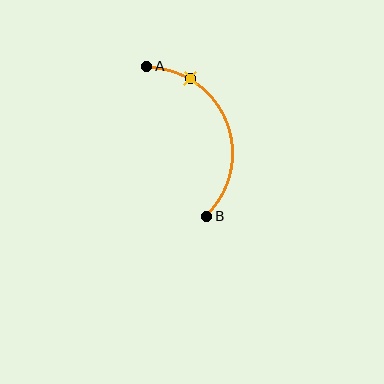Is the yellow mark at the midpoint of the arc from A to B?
No. The yellow mark lies on the arc but is closer to endpoint A. The arc midpoint would be at the point on the curve equidistant along the arc from both A and B.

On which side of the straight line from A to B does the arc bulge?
The arc bulges to the right of the straight line connecting A and B.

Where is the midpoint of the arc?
The arc midpoint is the point on the curve farthest from the straight line joining A and B. It sits to the right of that line.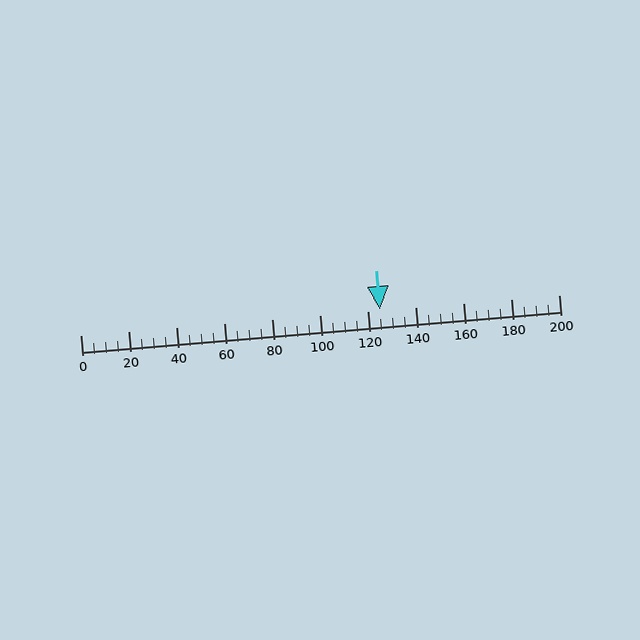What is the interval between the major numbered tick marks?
The major tick marks are spaced 20 units apart.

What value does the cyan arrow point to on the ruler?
The cyan arrow points to approximately 125.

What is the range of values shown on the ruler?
The ruler shows values from 0 to 200.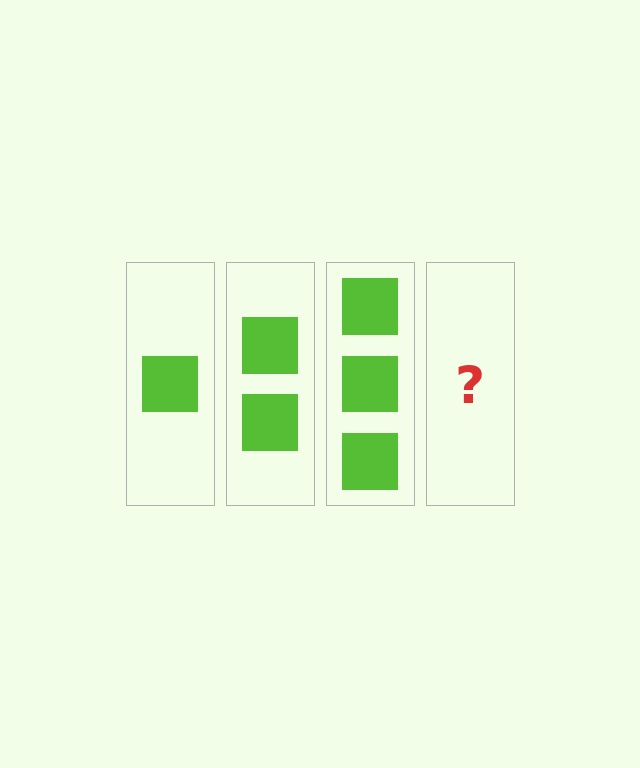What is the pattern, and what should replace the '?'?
The pattern is that each step adds one more square. The '?' should be 4 squares.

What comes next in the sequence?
The next element should be 4 squares.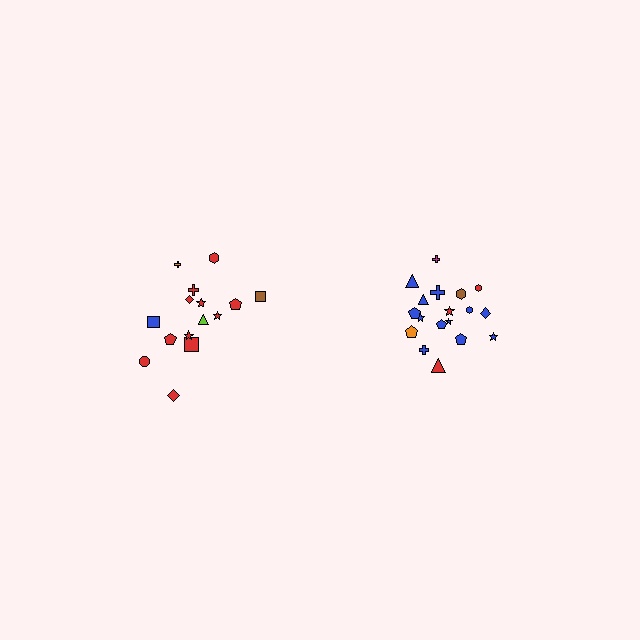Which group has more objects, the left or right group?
The right group.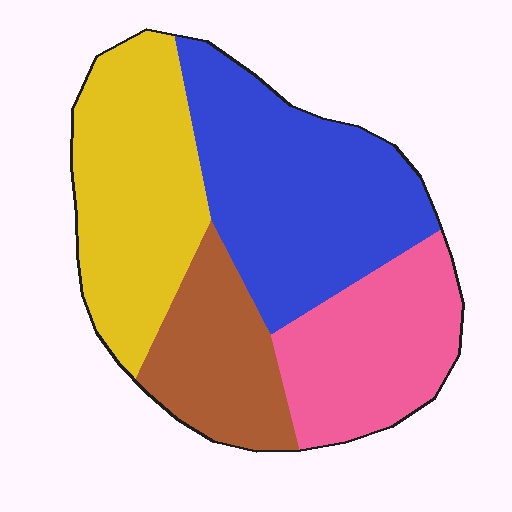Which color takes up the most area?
Blue, at roughly 35%.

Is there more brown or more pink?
Pink.